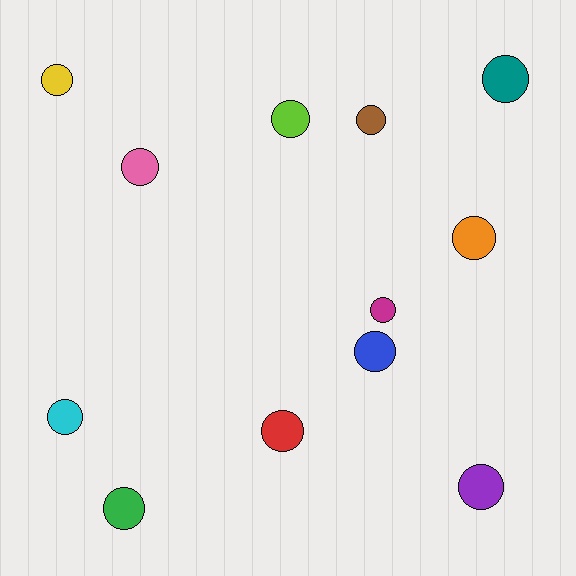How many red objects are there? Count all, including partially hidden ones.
There is 1 red object.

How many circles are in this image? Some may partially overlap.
There are 12 circles.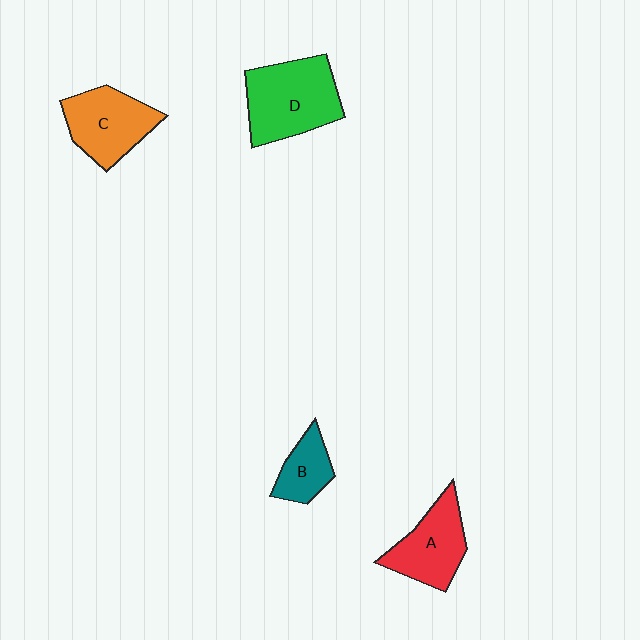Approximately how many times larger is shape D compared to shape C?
Approximately 1.3 times.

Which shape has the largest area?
Shape D (green).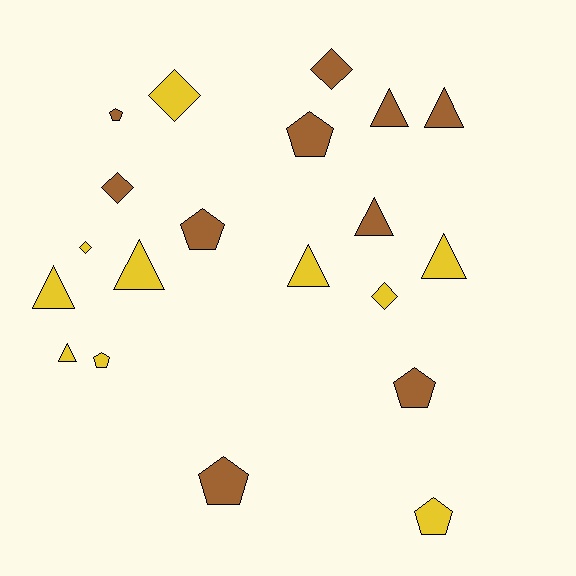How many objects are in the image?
There are 20 objects.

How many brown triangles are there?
There are 3 brown triangles.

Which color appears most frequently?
Yellow, with 10 objects.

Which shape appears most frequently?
Triangle, with 8 objects.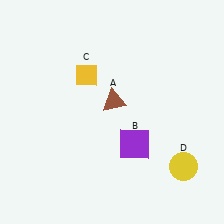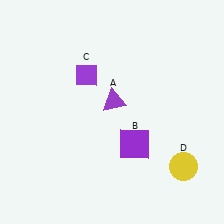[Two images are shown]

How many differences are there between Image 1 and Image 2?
There are 2 differences between the two images.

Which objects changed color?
A changed from brown to purple. C changed from yellow to purple.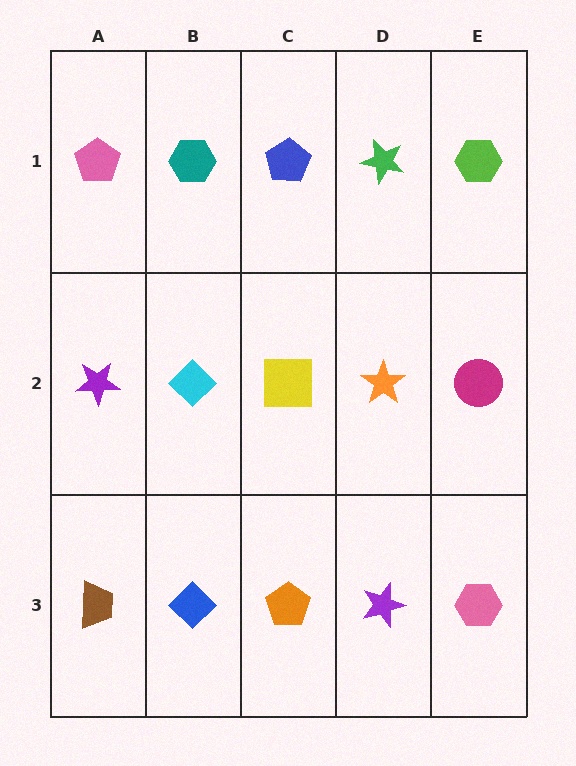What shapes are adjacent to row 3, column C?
A yellow square (row 2, column C), a blue diamond (row 3, column B), a purple star (row 3, column D).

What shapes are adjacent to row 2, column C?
A blue pentagon (row 1, column C), an orange pentagon (row 3, column C), a cyan diamond (row 2, column B), an orange star (row 2, column D).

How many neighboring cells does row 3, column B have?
3.